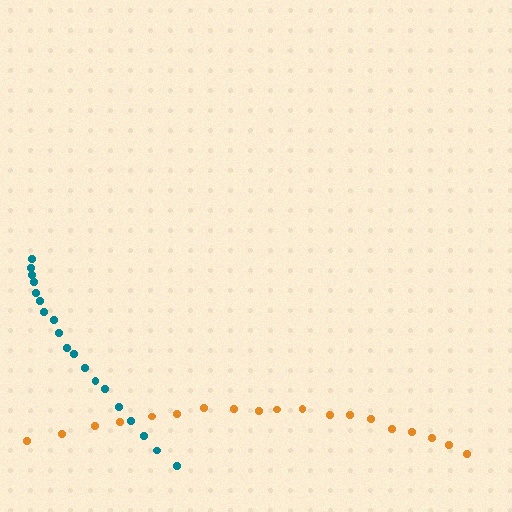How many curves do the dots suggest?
There are 2 distinct paths.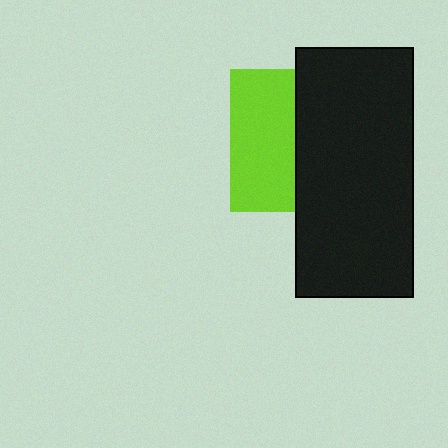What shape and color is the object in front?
The object in front is a black rectangle.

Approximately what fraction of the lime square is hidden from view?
Roughly 54% of the lime square is hidden behind the black rectangle.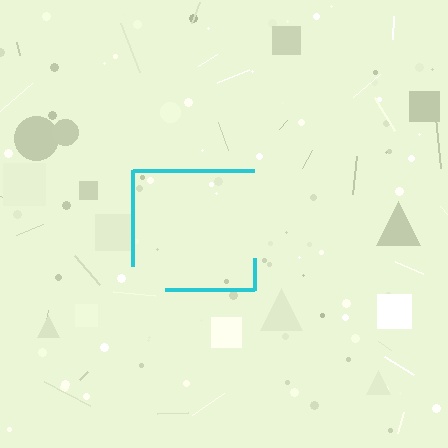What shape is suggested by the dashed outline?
The dashed outline suggests a square.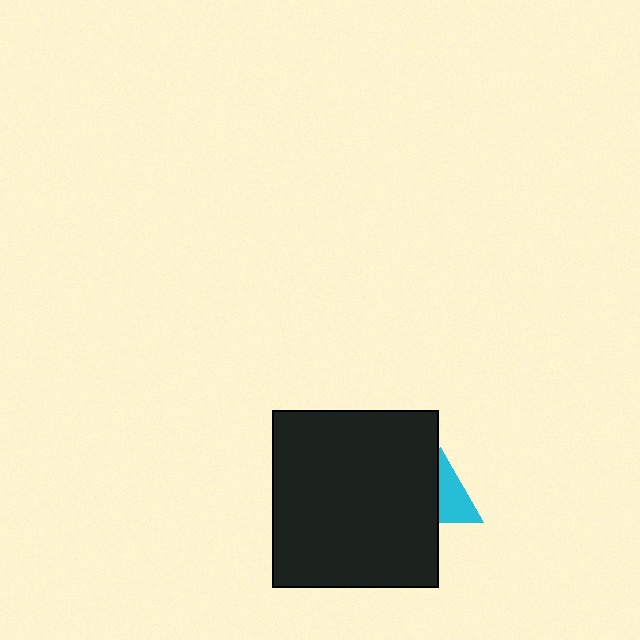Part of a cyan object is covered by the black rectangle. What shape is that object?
It is a triangle.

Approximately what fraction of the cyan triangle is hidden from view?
Roughly 48% of the cyan triangle is hidden behind the black rectangle.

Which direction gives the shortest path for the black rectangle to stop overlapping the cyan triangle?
Moving left gives the shortest separation.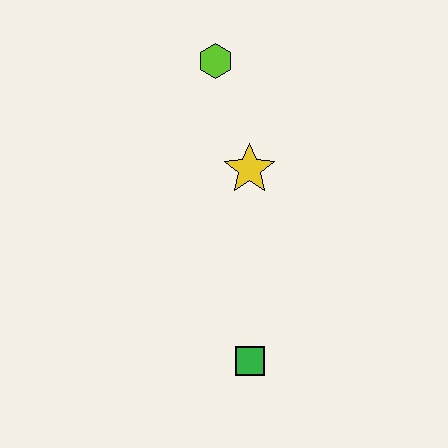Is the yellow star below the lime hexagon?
Yes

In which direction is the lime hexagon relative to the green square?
The lime hexagon is above the green square.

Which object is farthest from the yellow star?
The green square is farthest from the yellow star.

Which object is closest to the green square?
The yellow star is closest to the green square.